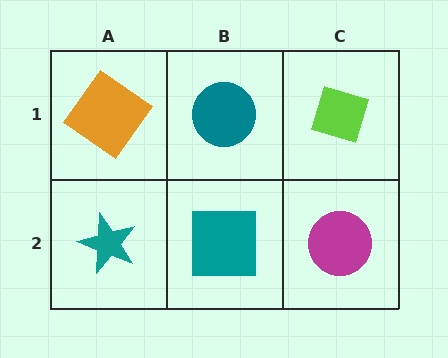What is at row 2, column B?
A teal square.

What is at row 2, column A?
A teal star.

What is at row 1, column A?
An orange diamond.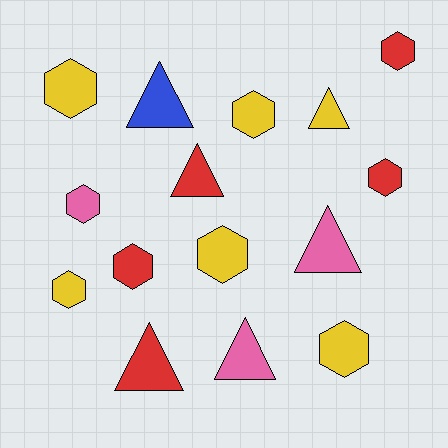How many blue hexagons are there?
There are no blue hexagons.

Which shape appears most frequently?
Hexagon, with 9 objects.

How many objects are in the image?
There are 15 objects.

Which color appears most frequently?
Yellow, with 6 objects.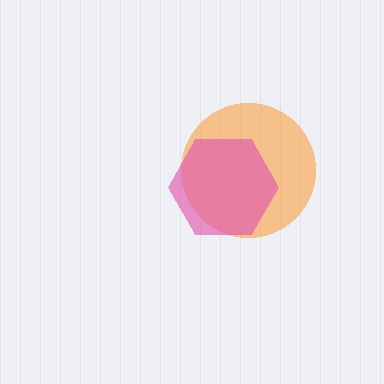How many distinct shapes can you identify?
There are 2 distinct shapes: an orange circle, a pink hexagon.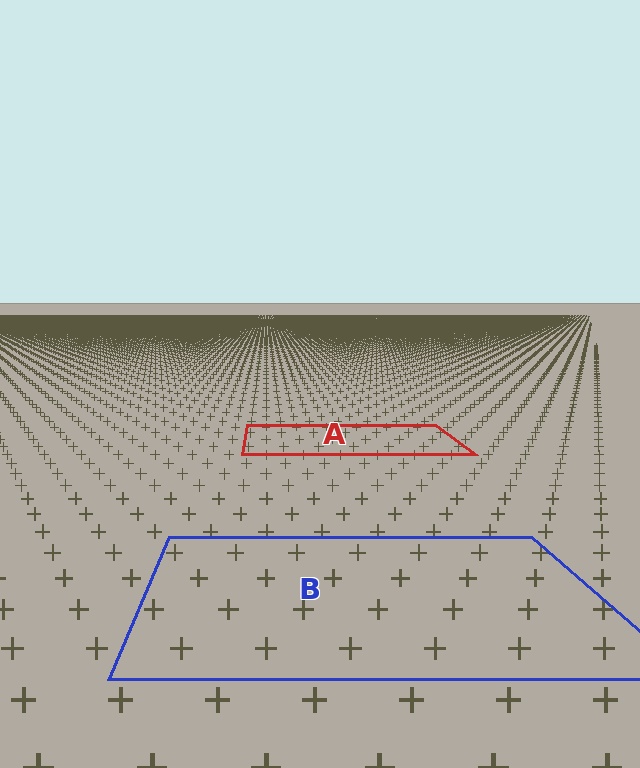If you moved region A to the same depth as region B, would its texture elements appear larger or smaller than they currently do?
They would appear larger. At a closer depth, the same texture elements are projected at a bigger on-screen size.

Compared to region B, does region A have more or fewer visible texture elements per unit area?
Region A has more texture elements per unit area — they are packed more densely because it is farther away.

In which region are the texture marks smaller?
The texture marks are smaller in region A, because it is farther away.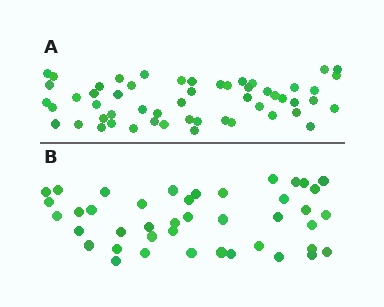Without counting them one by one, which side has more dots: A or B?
Region A (the top region) has more dots.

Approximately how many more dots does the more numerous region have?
Region A has roughly 12 or so more dots than region B.